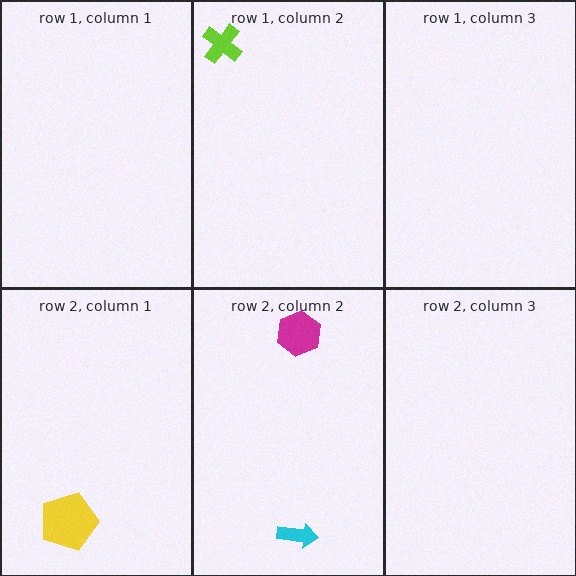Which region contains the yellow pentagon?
The row 2, column 1 region.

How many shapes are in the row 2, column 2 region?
2.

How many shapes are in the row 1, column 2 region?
1.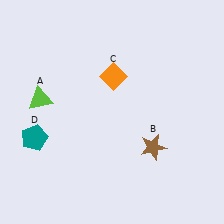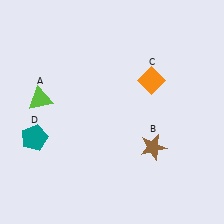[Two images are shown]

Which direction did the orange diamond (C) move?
The orange diamond (C) moved right.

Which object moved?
The orange diamond (C) moved right.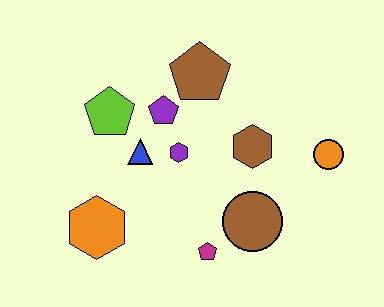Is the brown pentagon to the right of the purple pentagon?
Yes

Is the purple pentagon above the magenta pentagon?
Yes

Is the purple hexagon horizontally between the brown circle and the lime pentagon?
Yes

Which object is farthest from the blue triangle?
The orange circle is farthest from the blue triangle.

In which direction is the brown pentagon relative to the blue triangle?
The brown pentagon is above the blue triangle.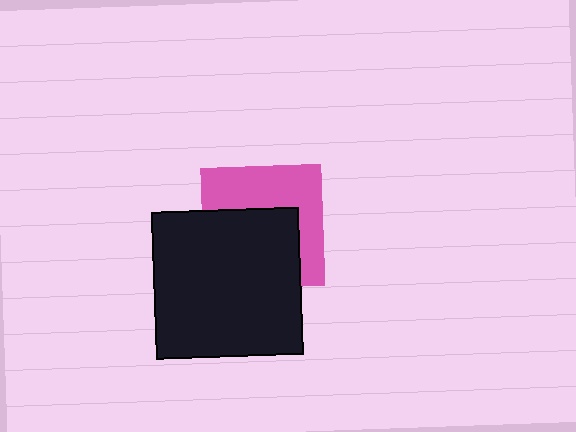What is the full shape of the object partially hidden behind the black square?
The partially hidden object is a pink square.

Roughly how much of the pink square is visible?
About half of it is visible (roughly 47%).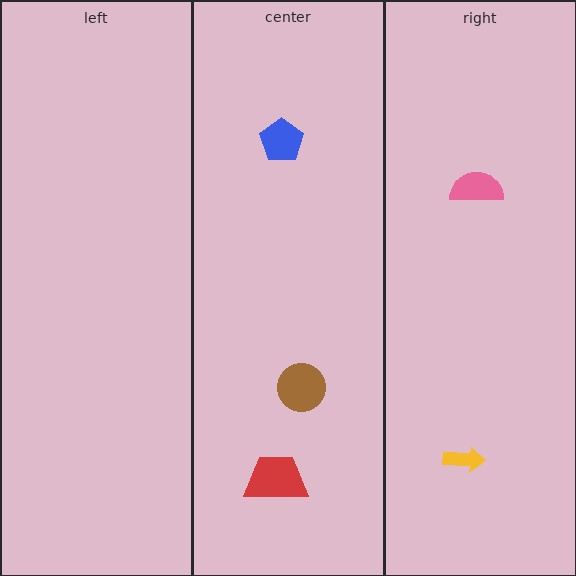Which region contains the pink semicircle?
The right region.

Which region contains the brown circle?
The center region.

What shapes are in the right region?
The pink semicircle, the yellow arrow.